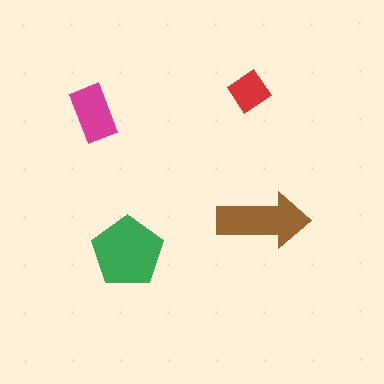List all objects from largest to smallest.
The green pentagon, the brown arrow, the magenta rectangle, the red diamond.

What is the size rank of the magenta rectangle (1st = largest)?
3rd.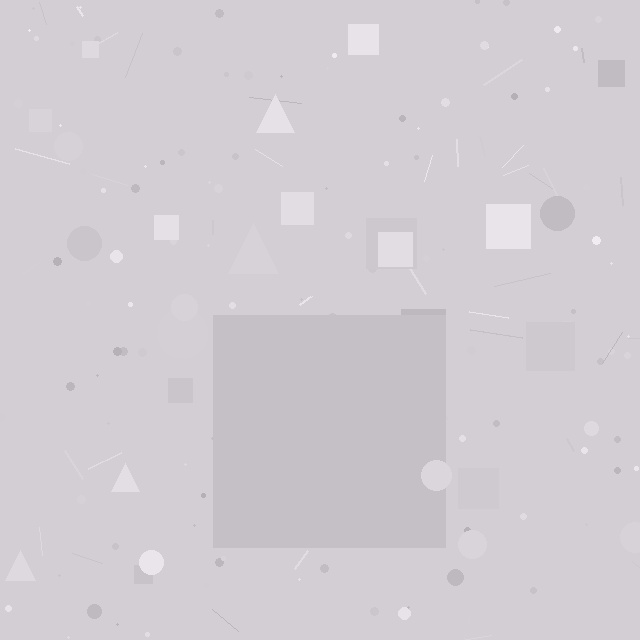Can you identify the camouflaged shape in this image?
The camouflaged shape is a square.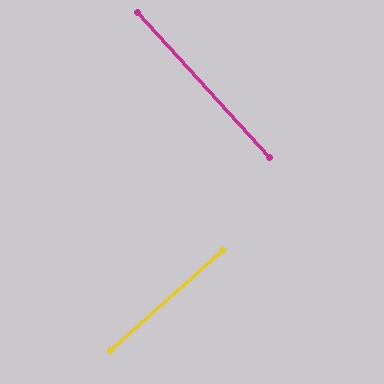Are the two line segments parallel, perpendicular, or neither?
Perpendicular — they meet at approximately 89°.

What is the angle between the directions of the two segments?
Approximately 89 degrees.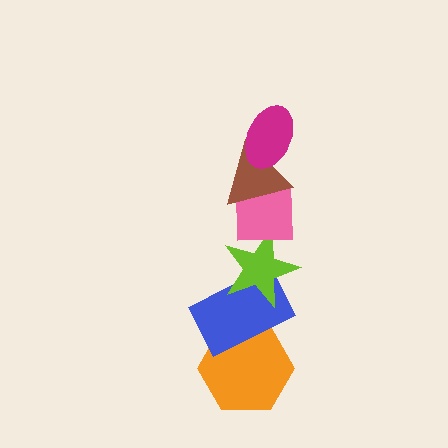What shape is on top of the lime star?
The pink square is on top of the lime star.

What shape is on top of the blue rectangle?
The lime star is on top of the blue rectangle.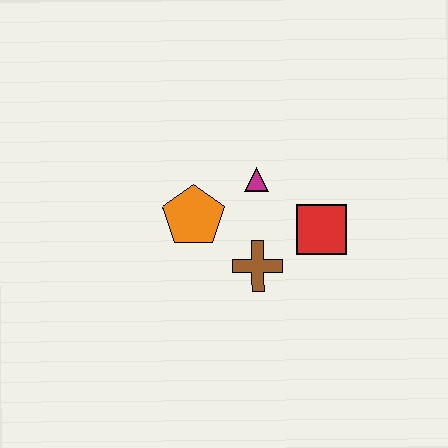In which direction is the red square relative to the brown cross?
The red square is to the right of the brown cross.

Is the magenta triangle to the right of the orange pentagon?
Yes